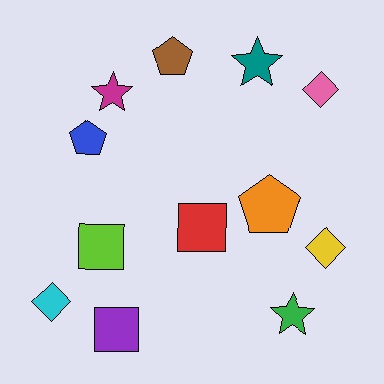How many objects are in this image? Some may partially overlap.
There are 12 objects.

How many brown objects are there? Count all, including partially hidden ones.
There is 1 brown object.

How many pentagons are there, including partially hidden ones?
There are 3 pentagons.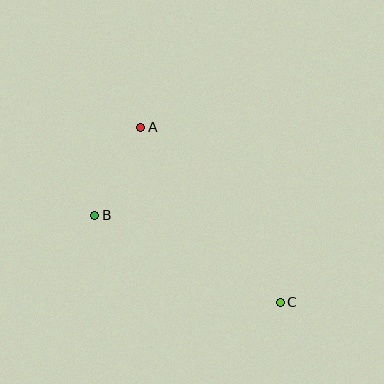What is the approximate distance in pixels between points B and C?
The distance between B and C is approximately 205 pixels.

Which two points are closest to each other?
Points A and B are closest to each other.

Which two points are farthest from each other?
Points A and C are farthest from each other.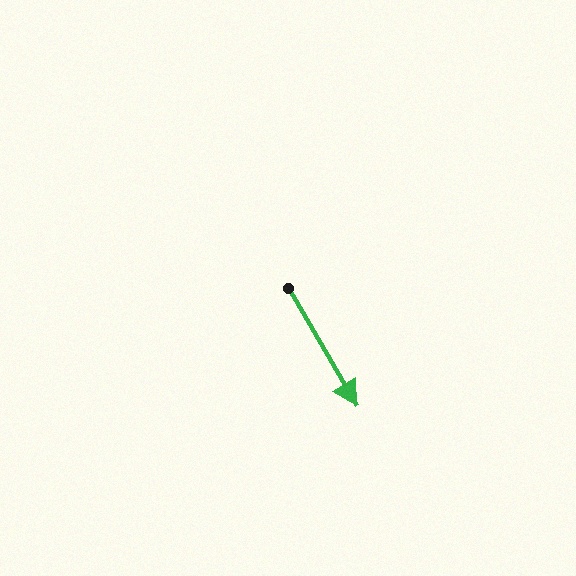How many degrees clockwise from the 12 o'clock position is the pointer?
Approximately 150 degrees.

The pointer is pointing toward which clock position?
Roughly 5 o'clock.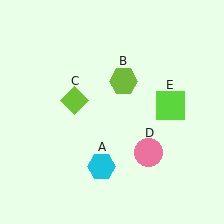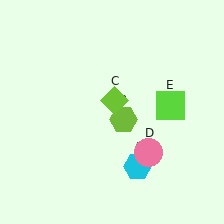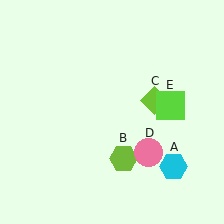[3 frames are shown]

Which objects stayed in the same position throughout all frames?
Pink circle (object D) and lime square (object E) remained stationary.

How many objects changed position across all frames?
3 objects changed position: cyan hexagon (object A), lime hexagon (object B), lime diamond (object C).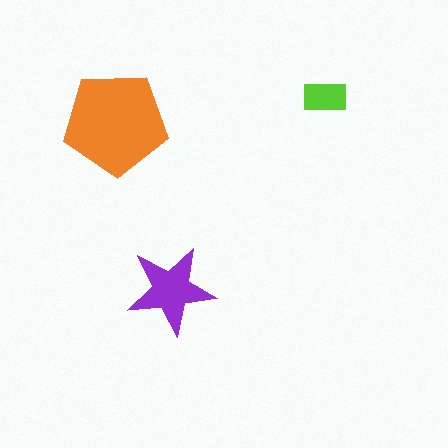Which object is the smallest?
The lime rectangle.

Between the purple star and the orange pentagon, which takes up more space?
The orange pentagon.